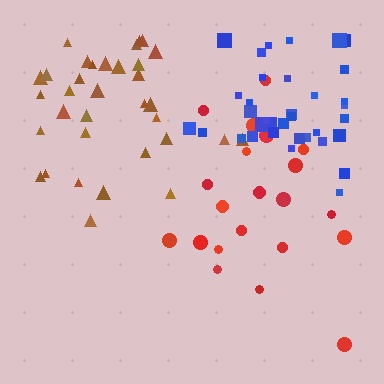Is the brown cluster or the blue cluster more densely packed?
Blue.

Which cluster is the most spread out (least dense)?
Red.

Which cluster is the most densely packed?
Blue.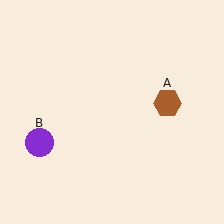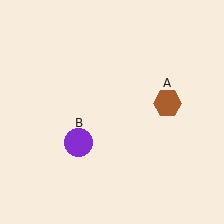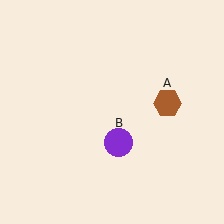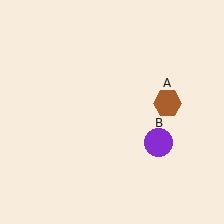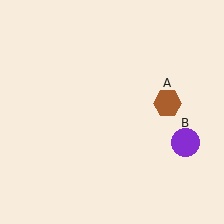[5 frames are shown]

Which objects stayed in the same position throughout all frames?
Brown hexagon (object A) remained stationary.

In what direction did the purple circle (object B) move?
The purple circle (object B) moved right.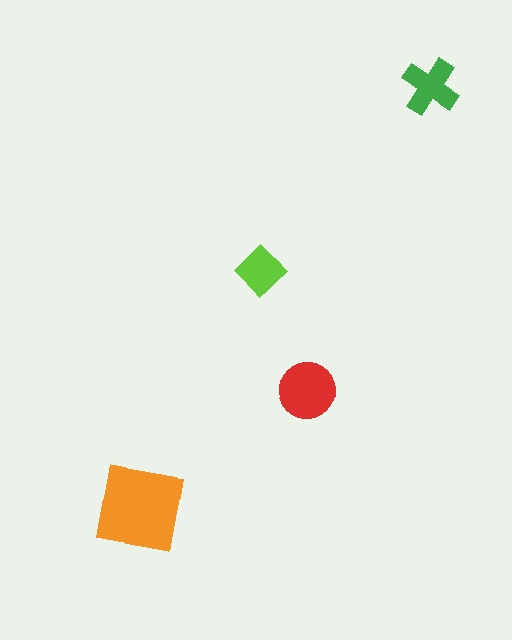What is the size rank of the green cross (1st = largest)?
3rd.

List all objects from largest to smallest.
The orange square, the red circle, the green cross, the lime diamond.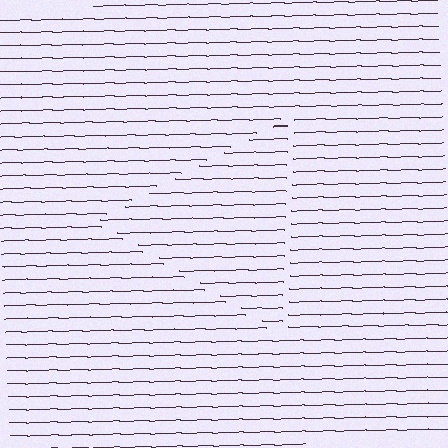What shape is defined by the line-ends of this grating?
An illusory triangle. The interior of the shape contains the same grating, shifted by half a period — the contour is defined by the phase discontinuity where line-ends from the inner and outer gratings abut.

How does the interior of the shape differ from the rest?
The interior of the shape contains the same grating, shifted by half a period — the contour is defined by the phase discontinuity where line-ends from the inner and outer gratings abut.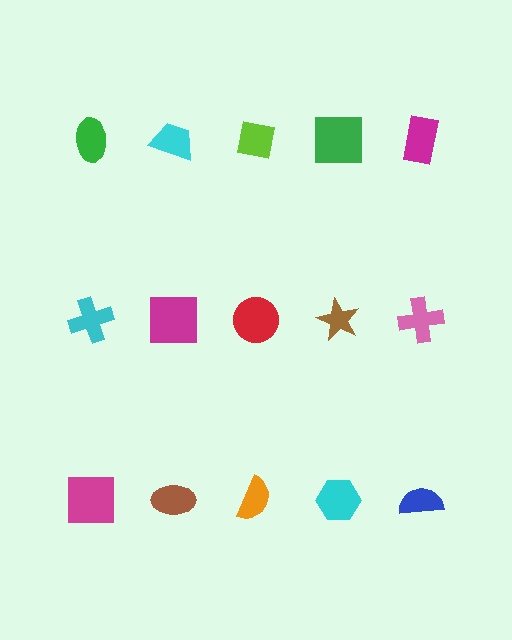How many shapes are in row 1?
5 shapes.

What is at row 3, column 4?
A cyan hexagon.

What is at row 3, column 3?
An orange semicircle.